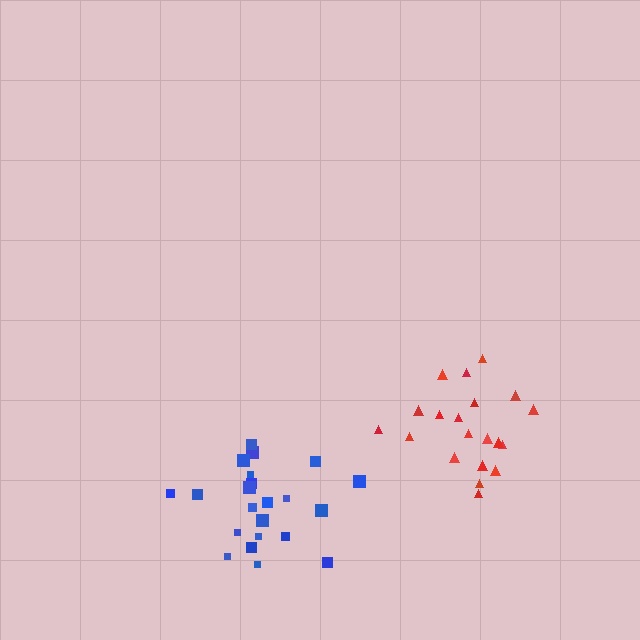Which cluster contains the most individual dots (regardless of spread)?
Blue (22).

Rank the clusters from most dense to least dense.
red, blue.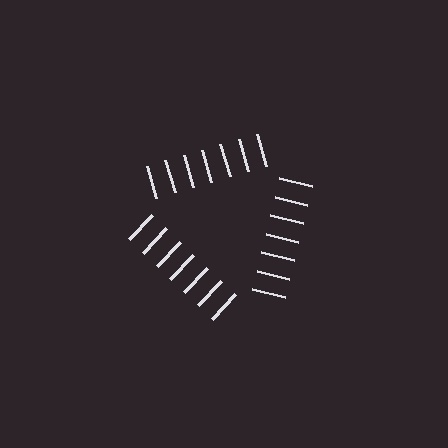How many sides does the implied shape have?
3 sides — the line-ends trace a triangle.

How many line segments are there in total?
21 — 7 along each of the 3 edges.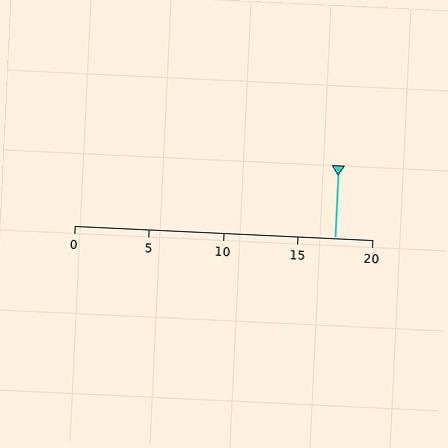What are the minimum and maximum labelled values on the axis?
The axis runs from 0 to 20.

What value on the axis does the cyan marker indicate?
The marker indicates approximately 17.5.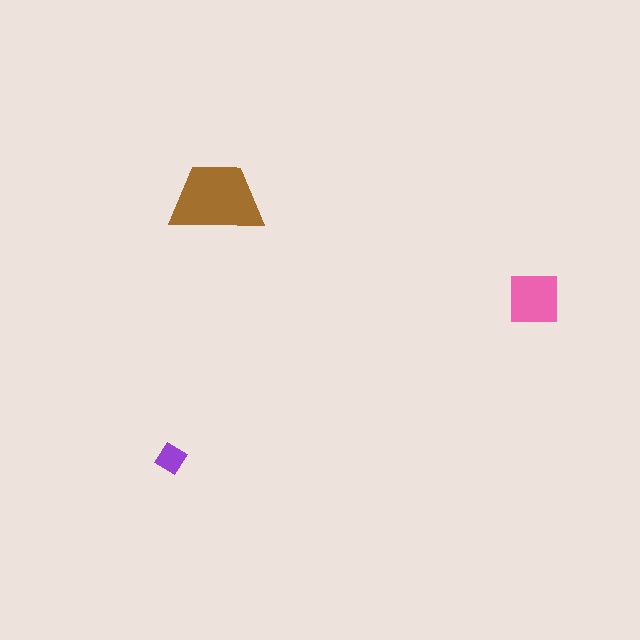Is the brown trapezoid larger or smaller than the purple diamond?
Larger.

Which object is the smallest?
The purple diamond.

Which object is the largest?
The brown trapezoid.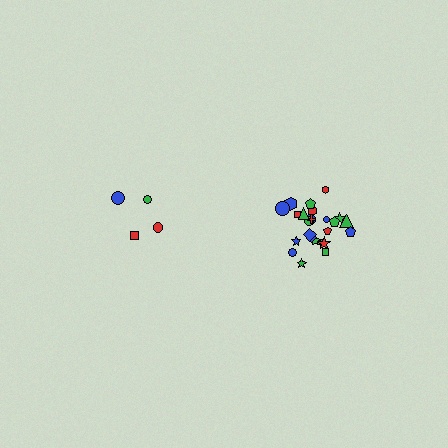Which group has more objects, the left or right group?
The right group.